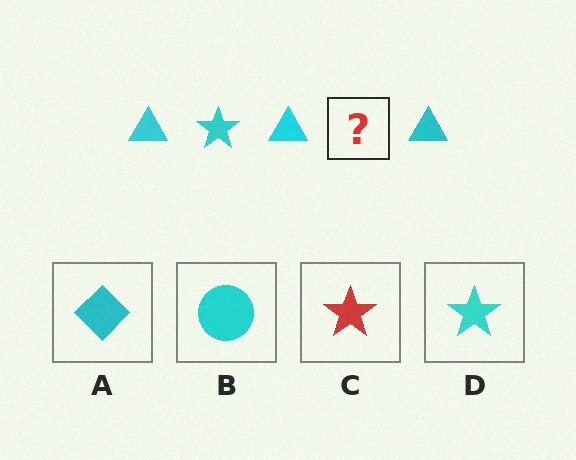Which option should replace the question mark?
Option D.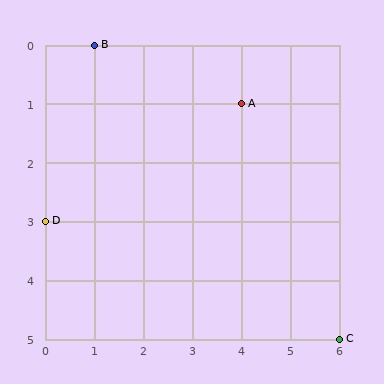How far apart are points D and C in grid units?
Points D and C are 6 columns and 2 rows apart (about 6.3 grid units diagonally).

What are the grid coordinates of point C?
Point C is at grid coordinates (6, 5).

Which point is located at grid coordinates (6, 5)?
Point C is at (6, 5).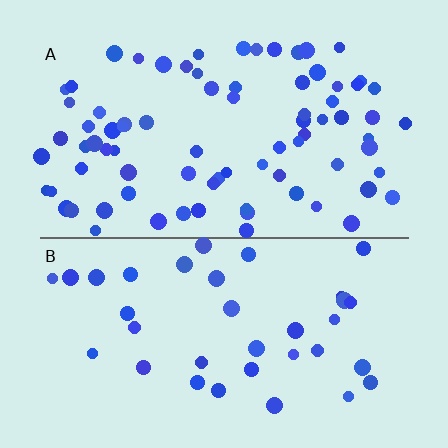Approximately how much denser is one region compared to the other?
Approximately 2.2× — region A over region B.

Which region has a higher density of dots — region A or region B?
A (the top).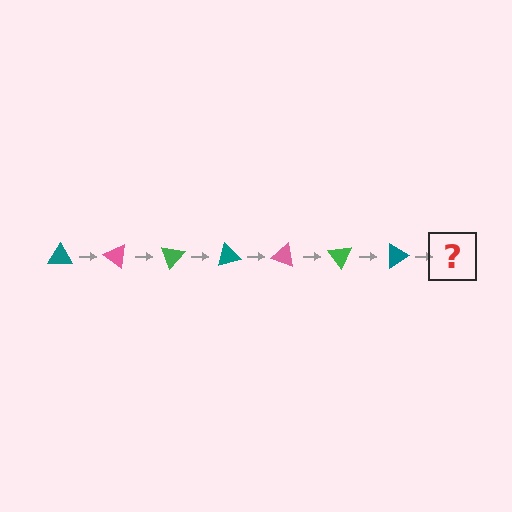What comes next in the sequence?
The next element should be a pink triangle, rotated 245 degrees from the start.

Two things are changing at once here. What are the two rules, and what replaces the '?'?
The two rules are that it rotates 35 degrees each step and the color cycles through teal, pink, and green. The '?' should be a pink triangle, rotated 245 degrees from the start.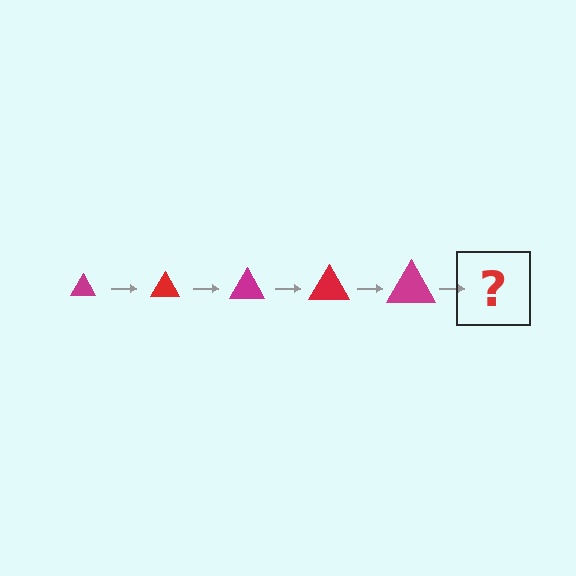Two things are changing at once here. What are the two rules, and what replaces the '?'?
The two rules are that the triangle grows larger each step and the color cycles through magenta and red. The '?' should be a red triangle, larger than the previous one.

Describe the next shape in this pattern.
It should be a red triangle, larger than the previous one.